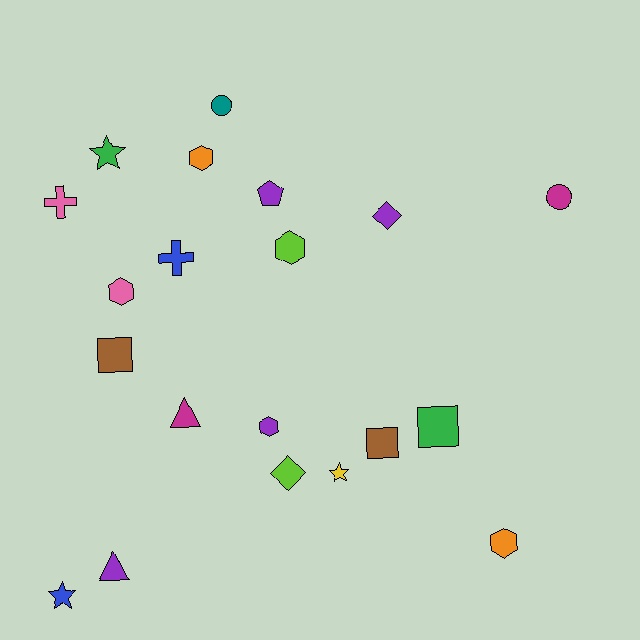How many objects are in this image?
There are 20 objects.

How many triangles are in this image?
There are 2 triangles.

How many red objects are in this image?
There are no red objects.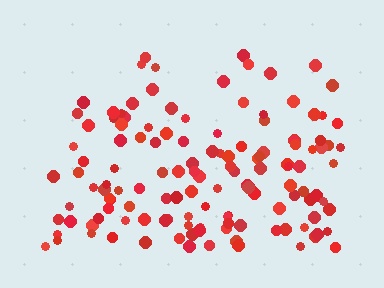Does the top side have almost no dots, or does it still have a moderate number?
Still a moderate number, just noticeably fewer than the bottom.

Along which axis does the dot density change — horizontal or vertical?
Vertical.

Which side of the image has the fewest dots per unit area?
The top.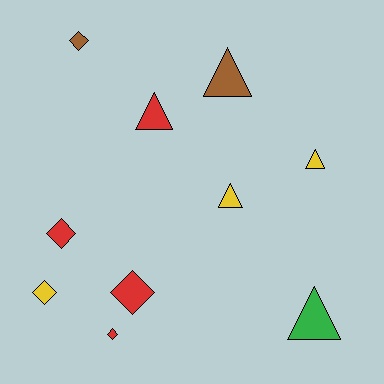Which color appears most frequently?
Red, with 4 objects.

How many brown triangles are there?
There is 1 brown triangle.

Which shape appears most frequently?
Diamond, with 5 objects.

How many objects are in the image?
There are 10 objects.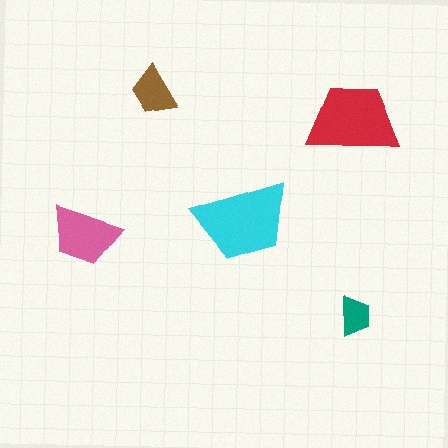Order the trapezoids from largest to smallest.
the cyan one, the red one, the pink one, the brown one, the teal one.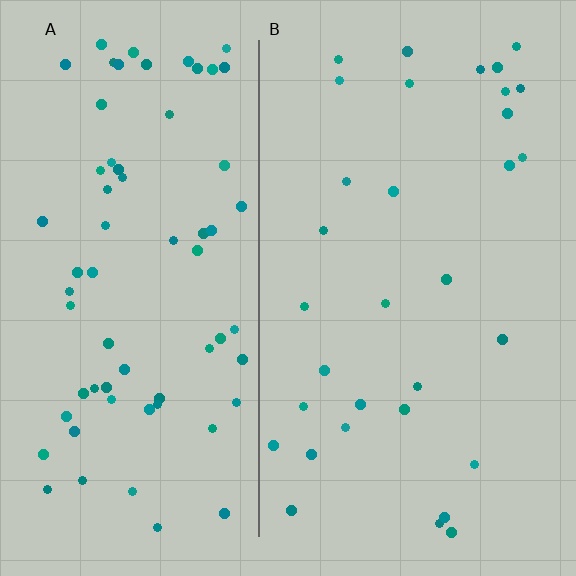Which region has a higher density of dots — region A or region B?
A (the left).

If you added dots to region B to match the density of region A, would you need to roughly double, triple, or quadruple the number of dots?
Approximately double.